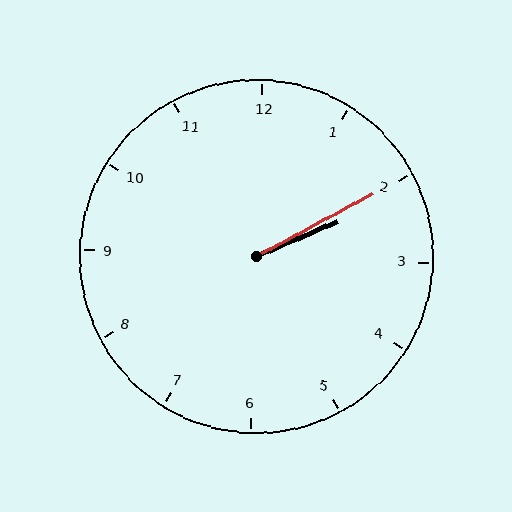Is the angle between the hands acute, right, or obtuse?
It is acute.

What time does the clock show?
2:10.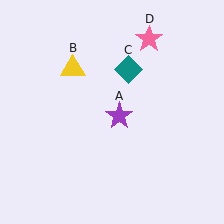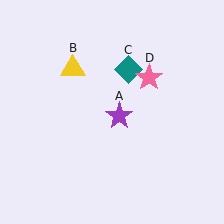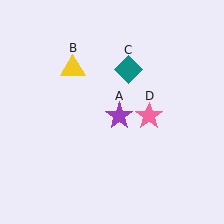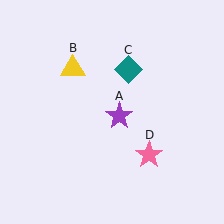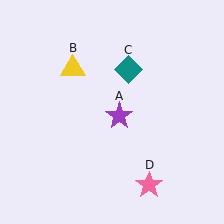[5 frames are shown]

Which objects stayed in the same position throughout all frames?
Purple star (object A) and yellow triangle (object B) and teal diamond (object C) remained stationary.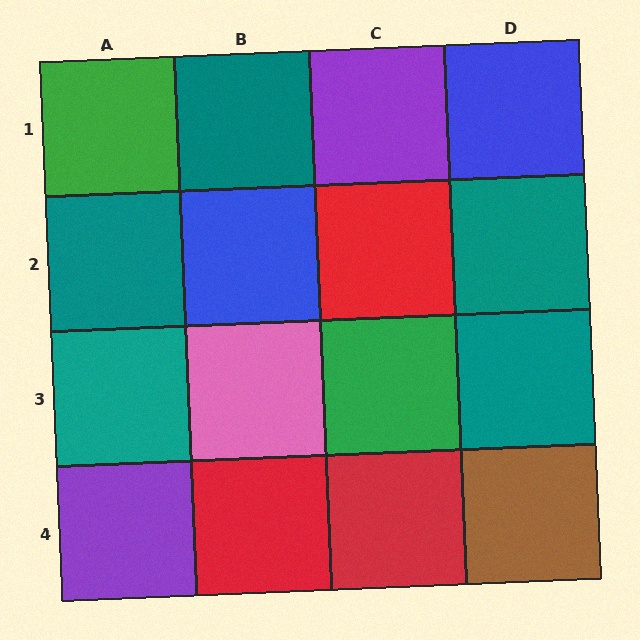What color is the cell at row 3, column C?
Green.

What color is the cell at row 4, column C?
Red.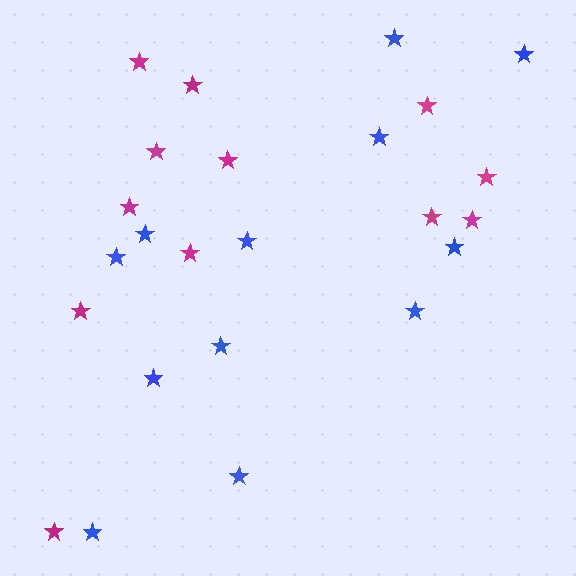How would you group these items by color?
There are 2 groups: one group of magenta stars (12) and one group of blue stars (12).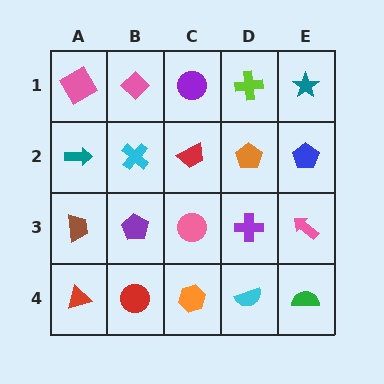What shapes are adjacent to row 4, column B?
A purple pentagon (row 3, column B), a red triangle (row 4, column A), an orange hexagon (row 4, column C).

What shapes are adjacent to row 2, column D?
A lime cross (row 1, column D), a purple cross (row 3, column D), a red trapezoid (row 2, column C), a blue pentagon (row 2, column E).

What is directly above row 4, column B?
A purple pentagon.